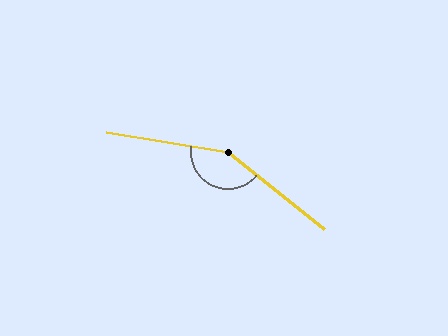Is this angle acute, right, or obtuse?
It is obtuse.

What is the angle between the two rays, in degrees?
Approximately 150 degrees.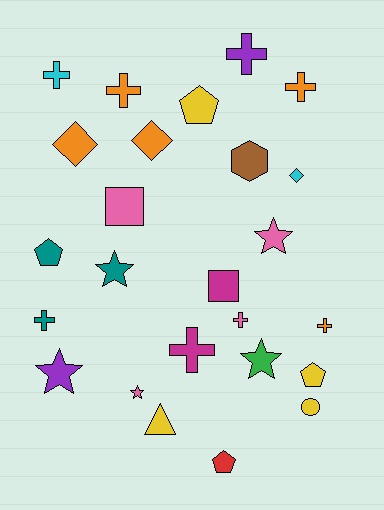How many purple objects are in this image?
There are 2 purple objects.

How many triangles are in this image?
There is 1 triangle.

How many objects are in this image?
There are 25 objects.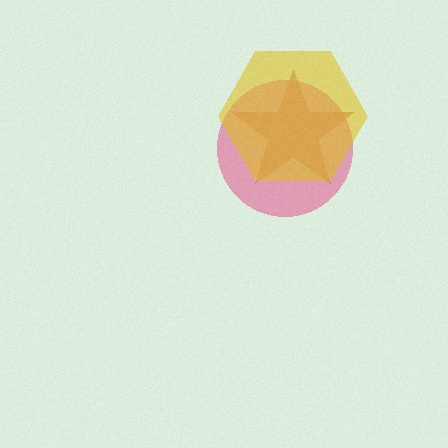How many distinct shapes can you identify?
There are 3 distinct shapes: a brown star, a pink circle, a yellow hexagon.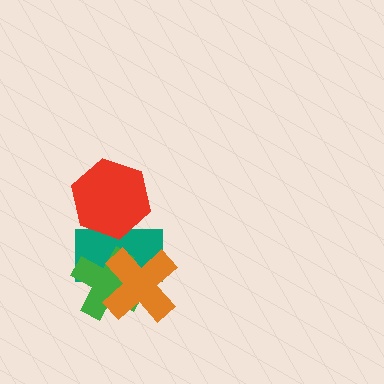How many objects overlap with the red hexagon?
1 object overlaps with the red hexagon.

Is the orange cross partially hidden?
No, no other shape covers it.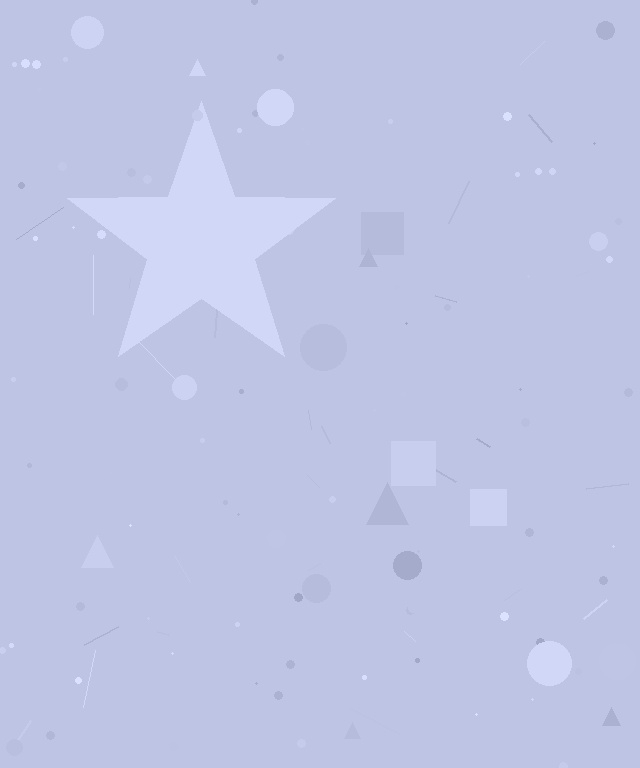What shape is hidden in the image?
A star is hidden in the image.